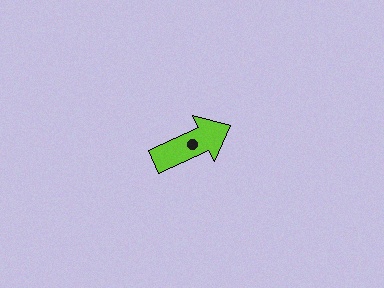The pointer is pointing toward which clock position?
Roughly 2 o'clock.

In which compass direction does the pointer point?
Northeast.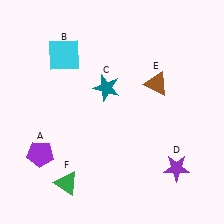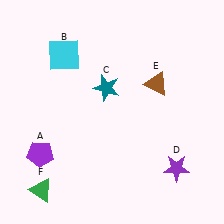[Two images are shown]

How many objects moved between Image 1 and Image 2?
1 object moved between the two images.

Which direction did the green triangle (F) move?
The green triangle (F) moved left.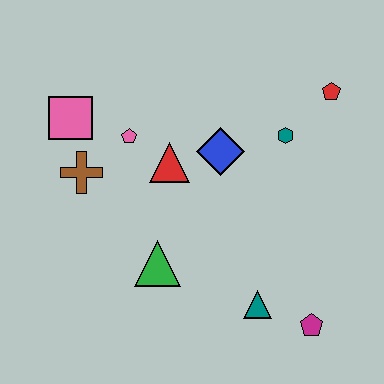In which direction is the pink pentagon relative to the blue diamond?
The pink pentagon is to the left of the blue diamond.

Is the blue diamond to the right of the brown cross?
Yes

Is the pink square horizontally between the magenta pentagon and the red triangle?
No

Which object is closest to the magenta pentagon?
The teal triangle is closest to the magenta pentagon.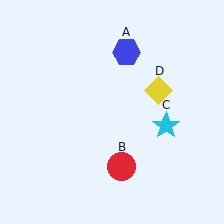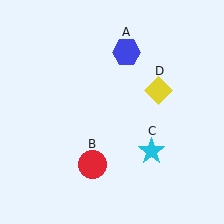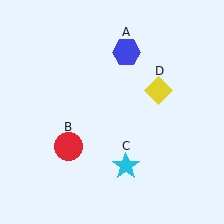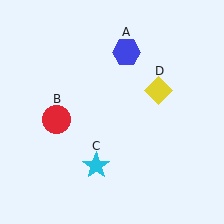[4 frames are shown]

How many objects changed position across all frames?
2 objects changed position: red circle (object B), cyan star (object C).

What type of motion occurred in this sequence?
The red circle (object B), cyan star (object C) rotated clockwise around the center of the scene.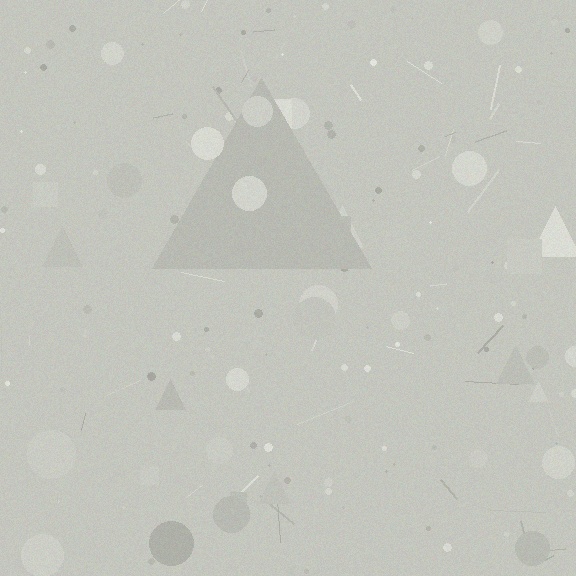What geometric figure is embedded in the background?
A triangle is embedded in the background.